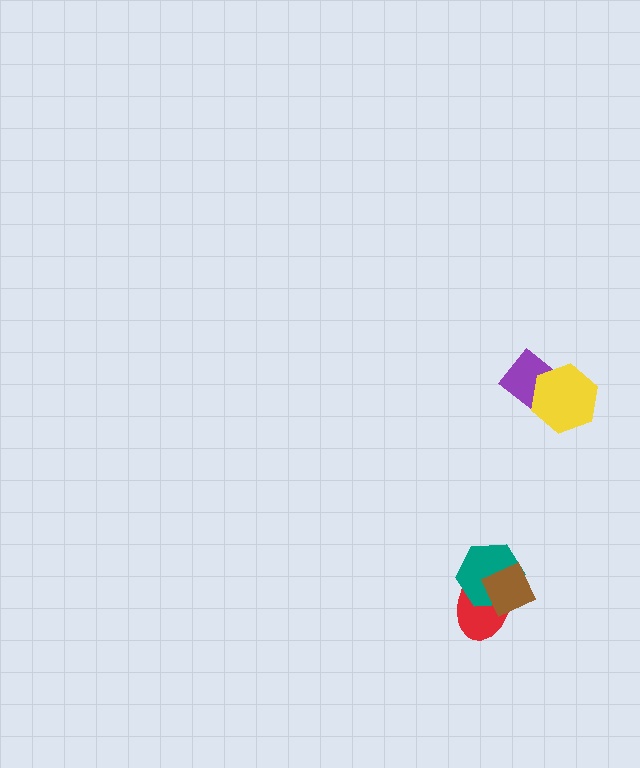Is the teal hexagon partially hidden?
Yes, it is partially covered by another shape.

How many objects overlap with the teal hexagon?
2 objects overlap with the teal hexagon.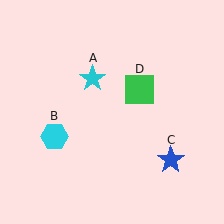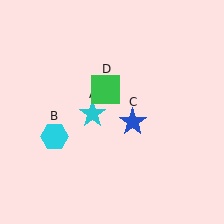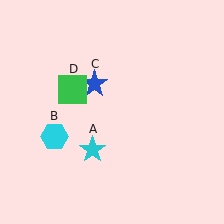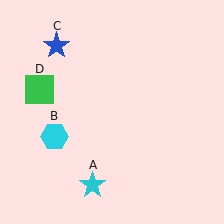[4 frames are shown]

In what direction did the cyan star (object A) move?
The cyan star (object A) moved down.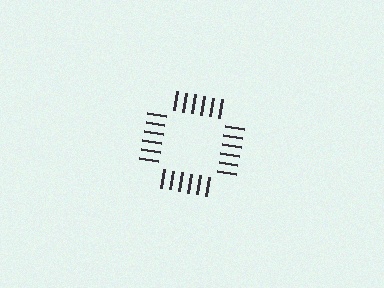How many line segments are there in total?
24 — 6 along each of the 4 edges.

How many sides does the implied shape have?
4 sides — the line-ends trace a square.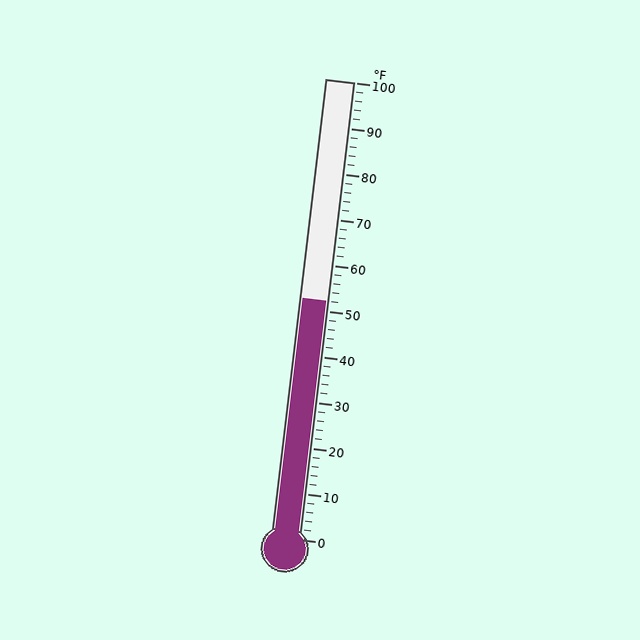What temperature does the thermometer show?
The thermometer shows approximately 52°F.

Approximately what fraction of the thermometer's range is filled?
The thermometer is filled to approximately 50% of its range.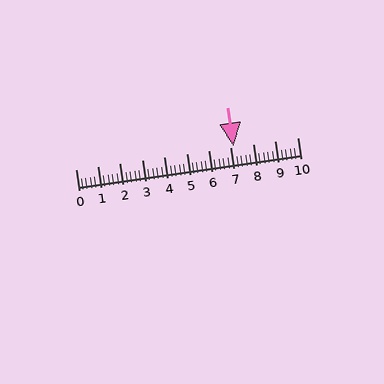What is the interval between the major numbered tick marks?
The major tick marks are spaced 1 units apart.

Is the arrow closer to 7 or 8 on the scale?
The arrow is closer to 7.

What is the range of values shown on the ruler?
The ruler shows values from 0 to 10.